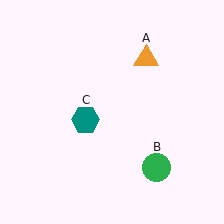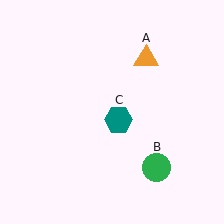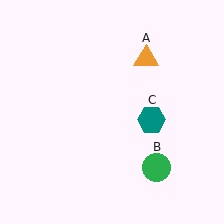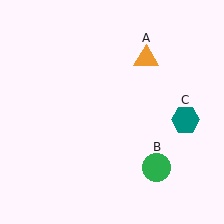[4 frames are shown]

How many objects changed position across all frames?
1 object changed position: teal hexagon (object C).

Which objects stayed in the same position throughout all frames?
Orange triangle (object A) and green circle (object B) remained stationary.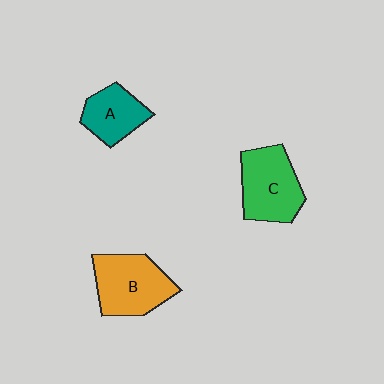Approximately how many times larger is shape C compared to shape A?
Approximately 1.4 times.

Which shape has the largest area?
Shape B (orange).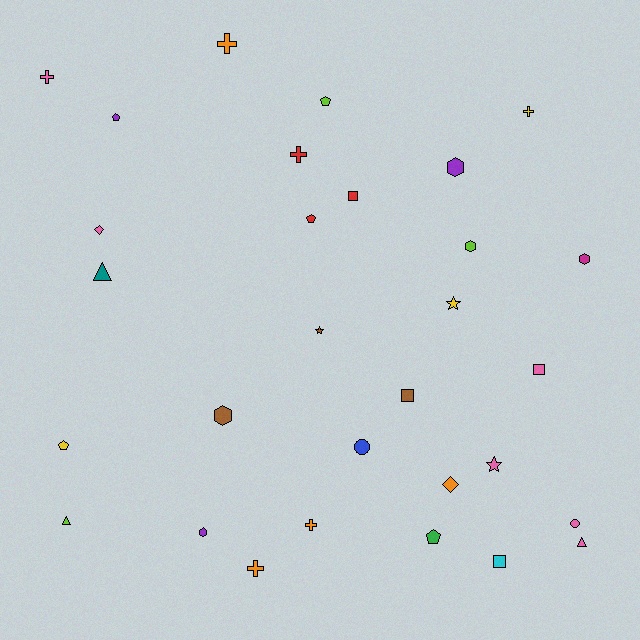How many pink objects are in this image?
There are 6 pink objects.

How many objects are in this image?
There are 30 objects.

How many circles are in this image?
There are 2 circles.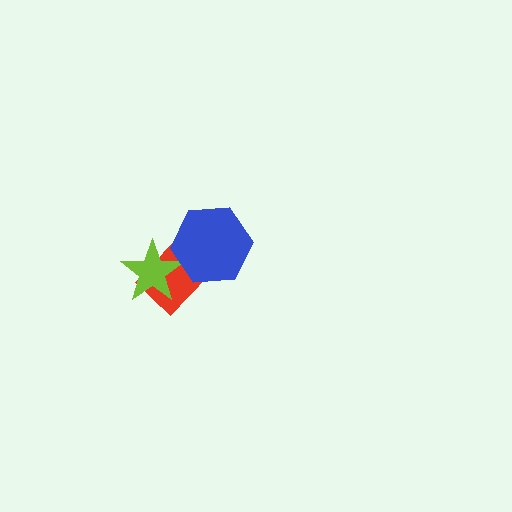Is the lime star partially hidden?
Yes, it is partially covered by another shape.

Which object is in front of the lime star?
The blue hexagon is in front of the lime star.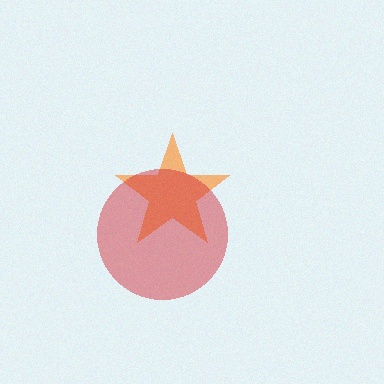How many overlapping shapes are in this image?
There are 2 overlapping shapes in the image.